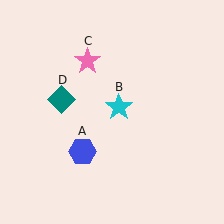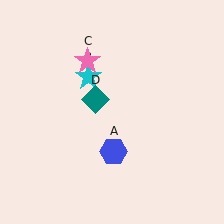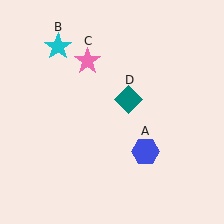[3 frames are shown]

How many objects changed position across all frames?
3 objects changed position: blue hexagon (object A), cyan star (object B), teal diamond (object D).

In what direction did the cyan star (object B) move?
The cyan star (object B) moved up and to the left.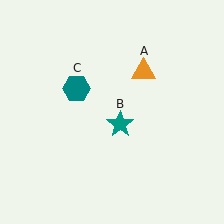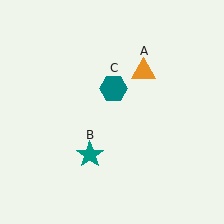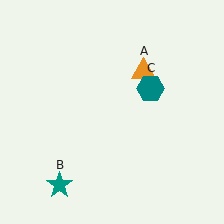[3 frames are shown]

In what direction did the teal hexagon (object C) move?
The teal hexagon (object C) moved right.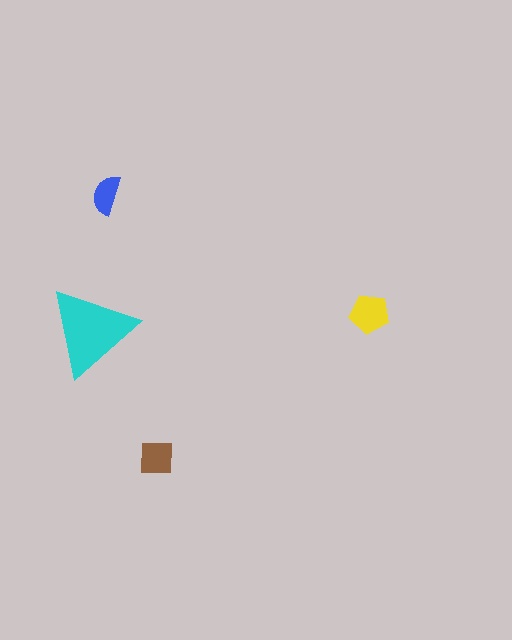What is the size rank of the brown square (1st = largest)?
3rd.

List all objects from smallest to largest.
The blue semicircle, the brown square, the yellow pentagon, the cyan triangle.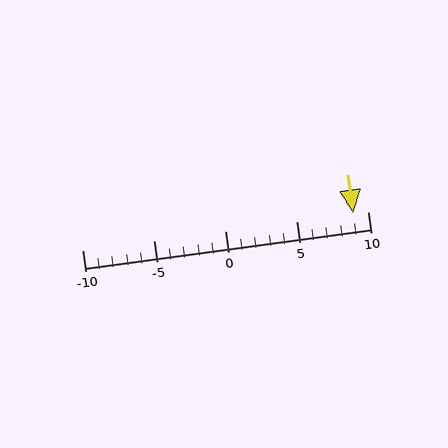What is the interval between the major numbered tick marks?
The major tick marks are spaced 5 units apart.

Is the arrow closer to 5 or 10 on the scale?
The arrow is closer to 10.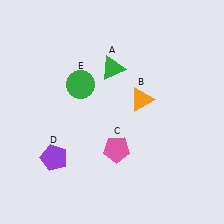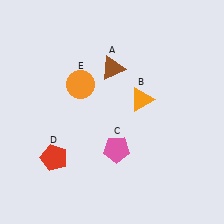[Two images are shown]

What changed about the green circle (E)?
In Image 1, E is green. In Image 2, it changed to orange.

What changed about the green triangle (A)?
In Image 1, A is green. In Image 2, it changed to brown.